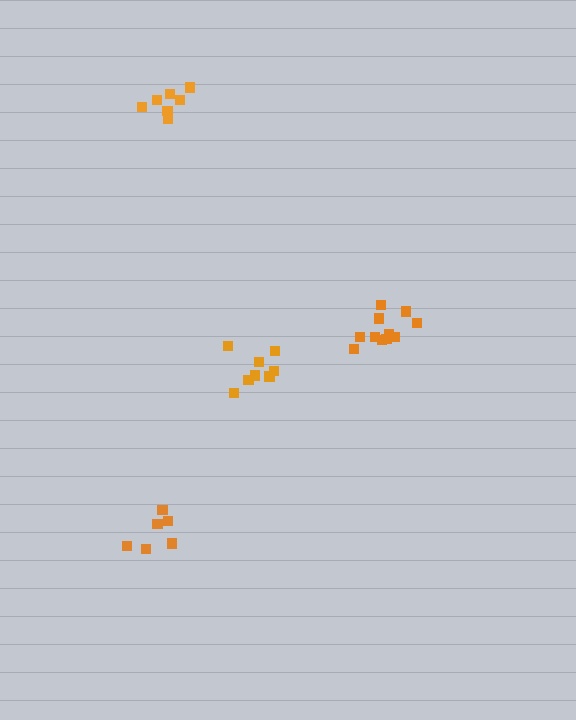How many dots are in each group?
Group 1: 8 dots, Group 2: 6 dots, Group 3: 7 dots, Group 4: 11 dots (32 total).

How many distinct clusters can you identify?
There are 4 distinct clusters.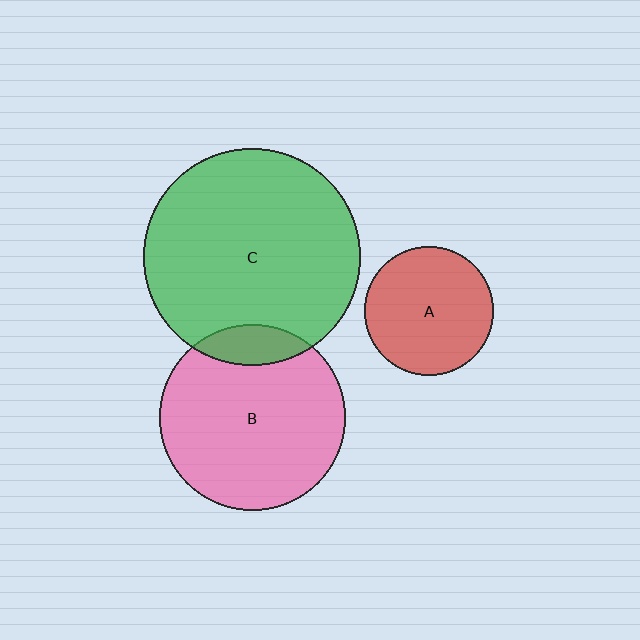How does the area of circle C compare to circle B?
Approximately 1.4 times.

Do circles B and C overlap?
Yes.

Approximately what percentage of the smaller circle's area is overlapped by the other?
Approximately 10%.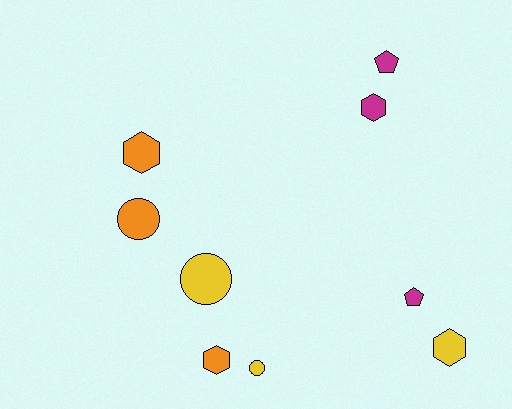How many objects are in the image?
There are 9 objects.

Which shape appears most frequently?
Hexagon, with 4 objects.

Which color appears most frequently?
Yellow, with 3 objects.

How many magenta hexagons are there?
There is 1 magenta hexagon.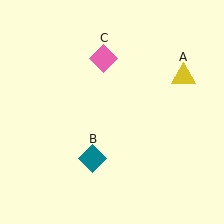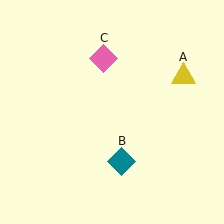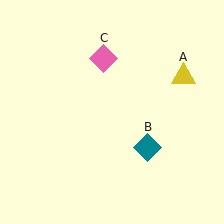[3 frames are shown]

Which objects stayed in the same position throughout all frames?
Yellow triangle (object A) and pink diamond (object C) remained stationary.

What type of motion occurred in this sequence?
The teal diamond (object B) rotated counterclockwise around the center of the scene.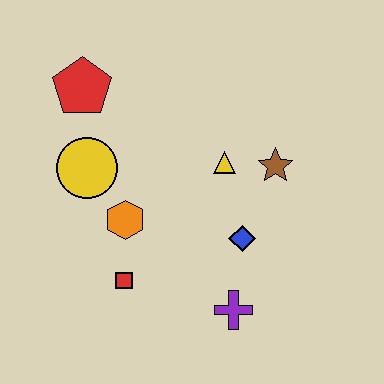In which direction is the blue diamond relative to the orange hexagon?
The blue diamond is to the right of the orange hexagon.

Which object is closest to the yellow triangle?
The brown star is closest to the yellow triangle.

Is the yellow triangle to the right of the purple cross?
No